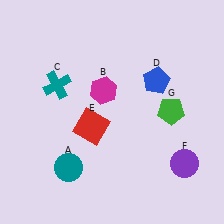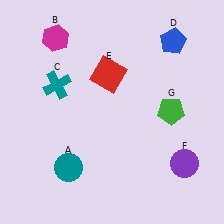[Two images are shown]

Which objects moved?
The objects that moved are: the magenta hexagon (B), the blue pentagon (D), the red square (E).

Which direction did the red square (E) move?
The red square (E) moved up.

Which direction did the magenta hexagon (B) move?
The magenta hexagon (B) moved up.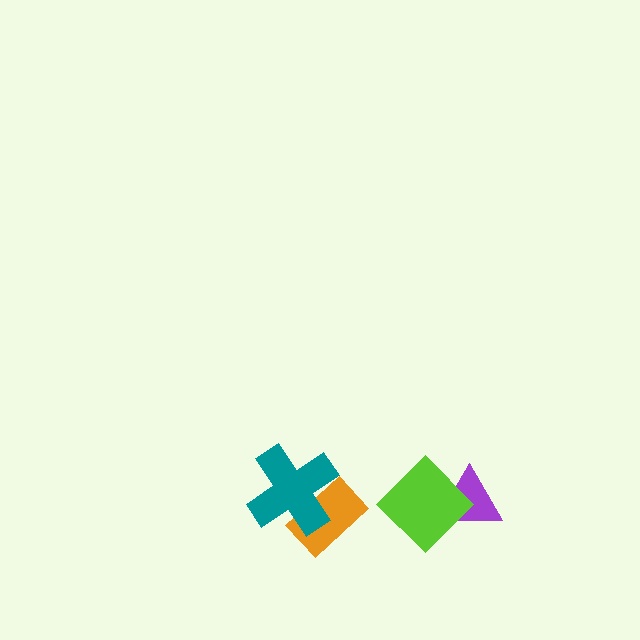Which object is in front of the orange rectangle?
The teal cross is in front of the orange rectangle.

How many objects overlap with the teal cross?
1 object overlaps with the teal cross.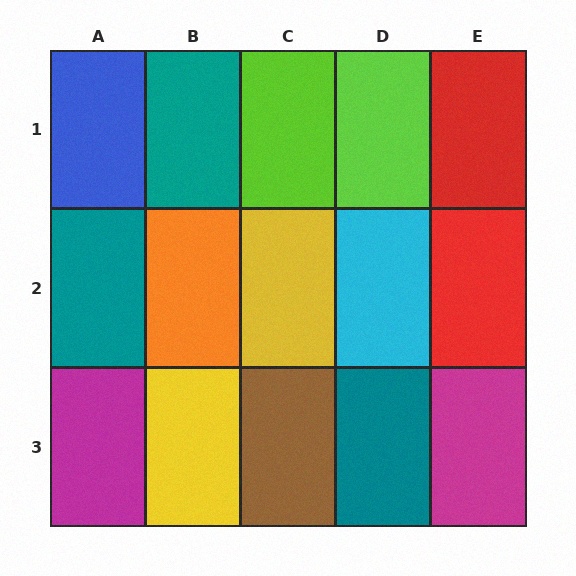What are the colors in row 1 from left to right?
Blue, teal, lime, lime, red.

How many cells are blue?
1 cell is blue.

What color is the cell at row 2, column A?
Teal.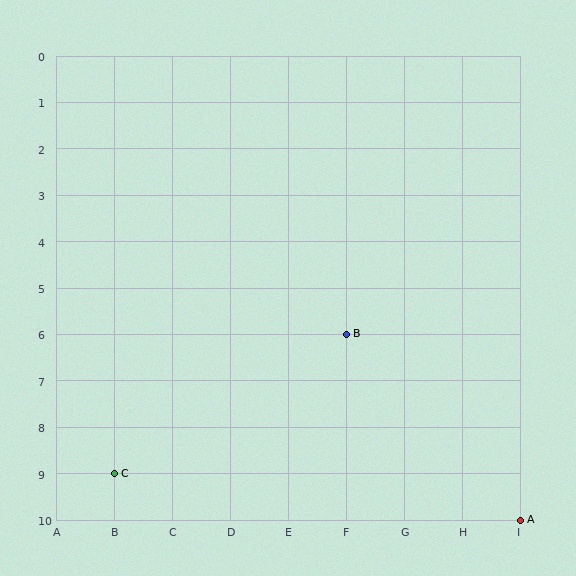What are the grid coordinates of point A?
Point A is at grid coordinates (I, 10).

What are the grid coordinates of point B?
Point B is at grid coordinates (F, 6).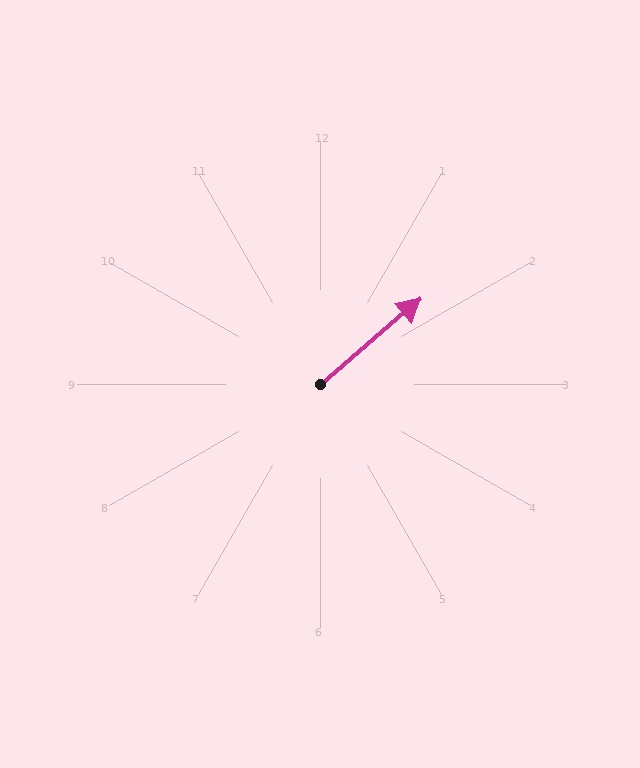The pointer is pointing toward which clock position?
Roughly 2 o'clock.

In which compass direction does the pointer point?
Northeast.